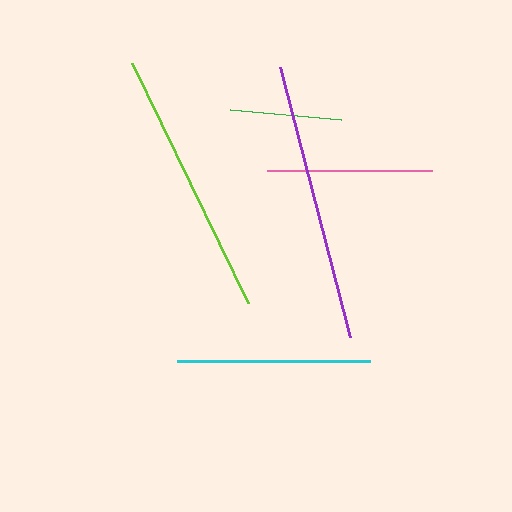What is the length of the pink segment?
The pink segment is approximately 166 pixels long.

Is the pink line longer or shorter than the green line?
The pink line is longer than the green line.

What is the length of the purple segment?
The purple segment is approximately 279 pixels long.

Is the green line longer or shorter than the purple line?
The purple line is longer than the green line.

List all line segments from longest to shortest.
From longest to shortest: purple, lime, cyan, pink, green.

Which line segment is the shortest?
The green line is the shortest at approximately 112 pixels.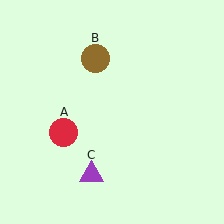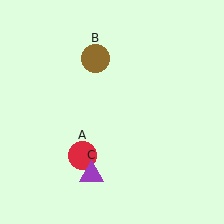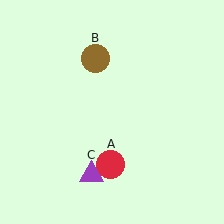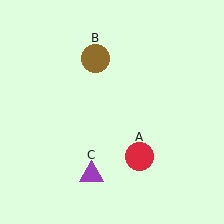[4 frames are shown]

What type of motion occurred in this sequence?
The red circle (object A) rotated counterclockwise around the center of the scene.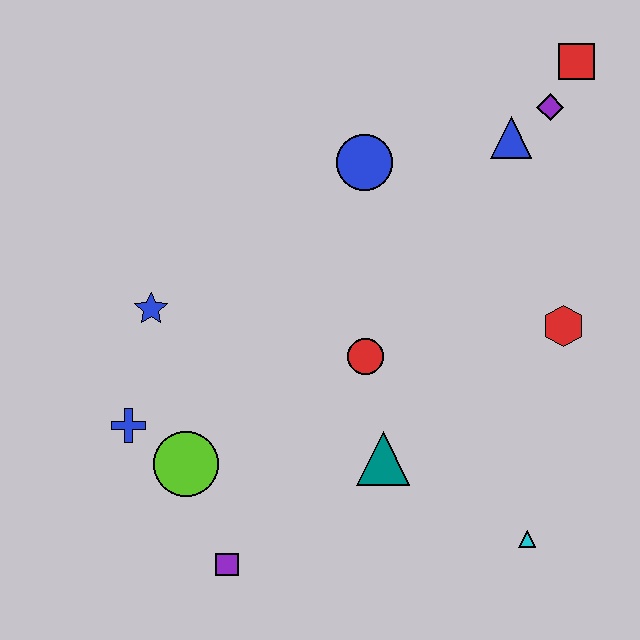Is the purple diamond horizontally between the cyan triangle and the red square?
Yes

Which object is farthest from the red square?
The purple square is farthest from the red square.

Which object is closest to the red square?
The purple diamond is closest to the red square.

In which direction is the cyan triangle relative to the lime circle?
The cyan triangle is to the right of the lime circle.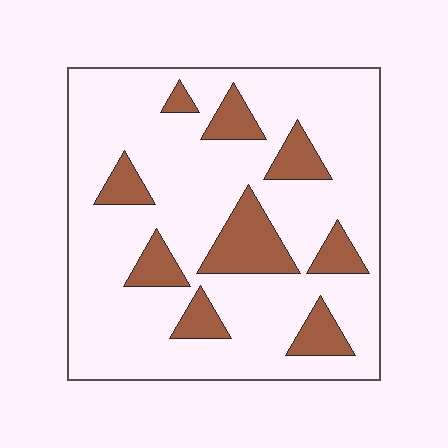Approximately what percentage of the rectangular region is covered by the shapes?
Approximately 20%.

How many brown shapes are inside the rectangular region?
9.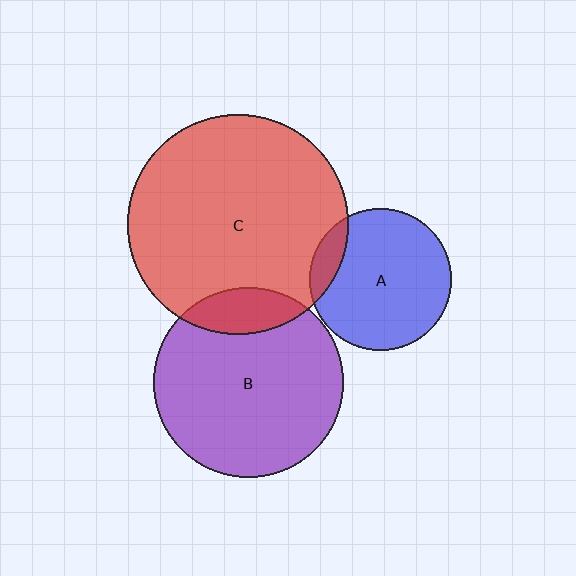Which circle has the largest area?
Circle C (red).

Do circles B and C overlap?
Yes.